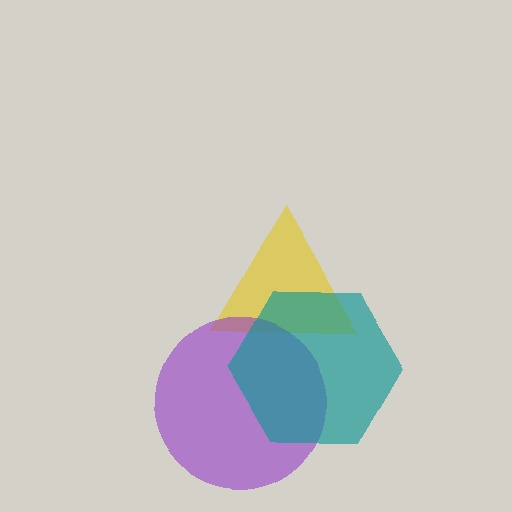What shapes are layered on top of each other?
The layered shapes are: a yellow triangle, a purple circle, a teal hexagon.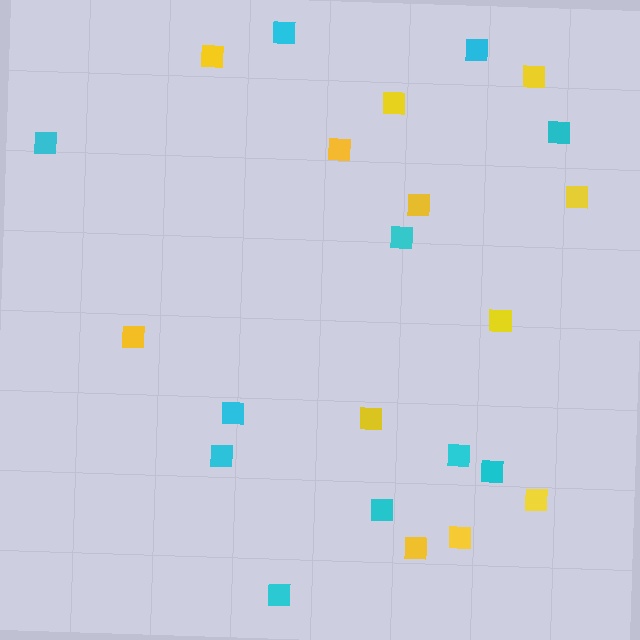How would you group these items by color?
There are 2 groups: one group of cyan squares (11) and one group of yellow squares (12).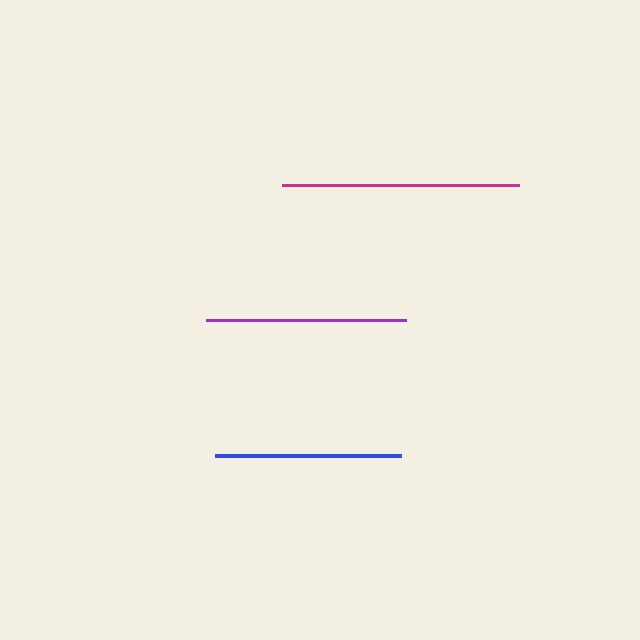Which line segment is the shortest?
The blue line is the shortest at approximately 186 pixels.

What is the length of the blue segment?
The blue segment is approximately 186 pixels long.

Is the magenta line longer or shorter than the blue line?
The magenta line is longer than the blue line.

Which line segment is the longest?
The magenta line is the longest at approximately 237 pixels.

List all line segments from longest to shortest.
From longest to shortest: magenta, purple, blue.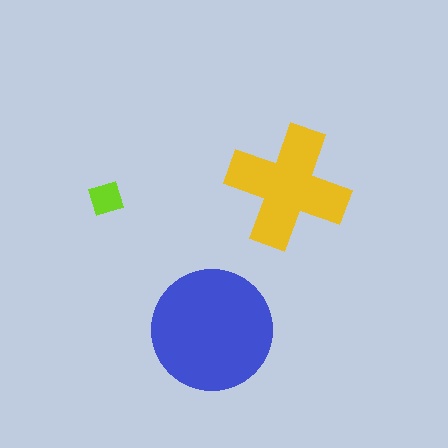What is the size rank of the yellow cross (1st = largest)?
2nd.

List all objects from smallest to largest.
The lime diamond, the yellow cross, the blue circle.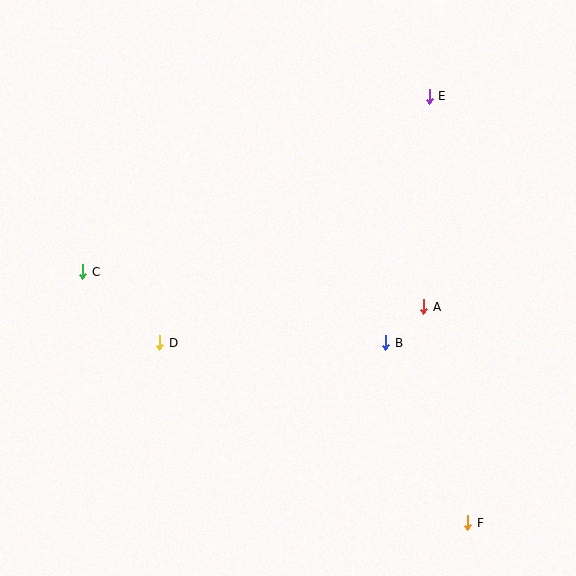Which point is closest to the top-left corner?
Point C is closest to the top-left corner.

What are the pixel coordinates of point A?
Point A is at (424, 307).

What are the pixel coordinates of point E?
Point E is at (429, 96).